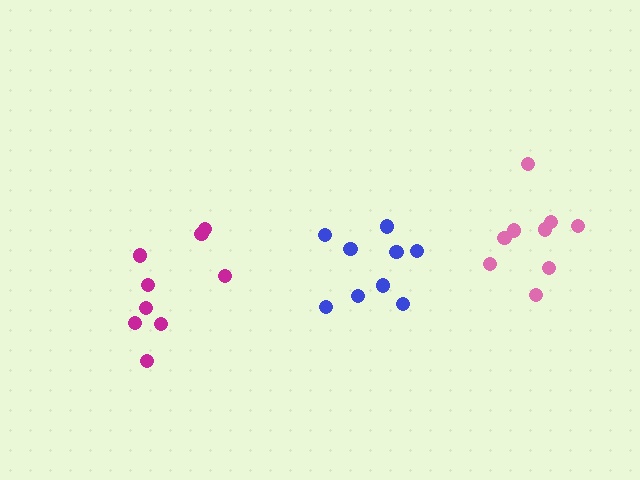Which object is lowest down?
The magenta cluster is bottommost.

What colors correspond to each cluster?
The clusters are colored: pink, blue, magenta.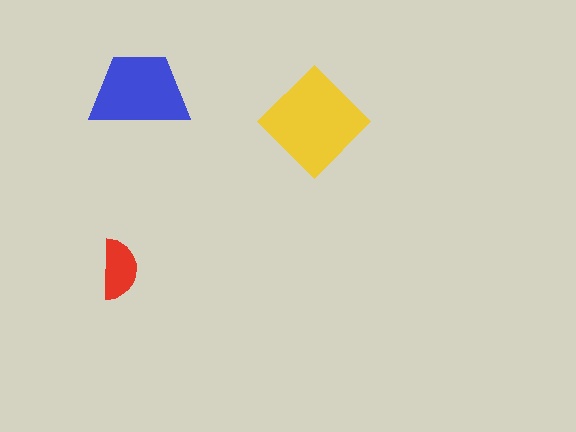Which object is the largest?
The yellow diamond.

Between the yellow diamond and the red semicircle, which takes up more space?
The yellow diamond.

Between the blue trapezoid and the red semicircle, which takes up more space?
The blue trapezoid.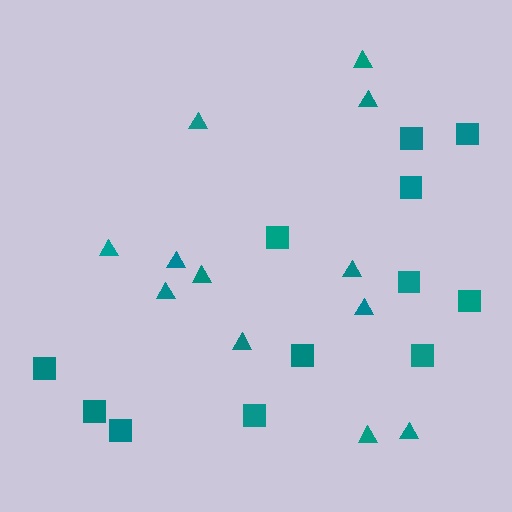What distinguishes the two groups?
There are 2 groups: one group of triangles (12) and one group of squares (12).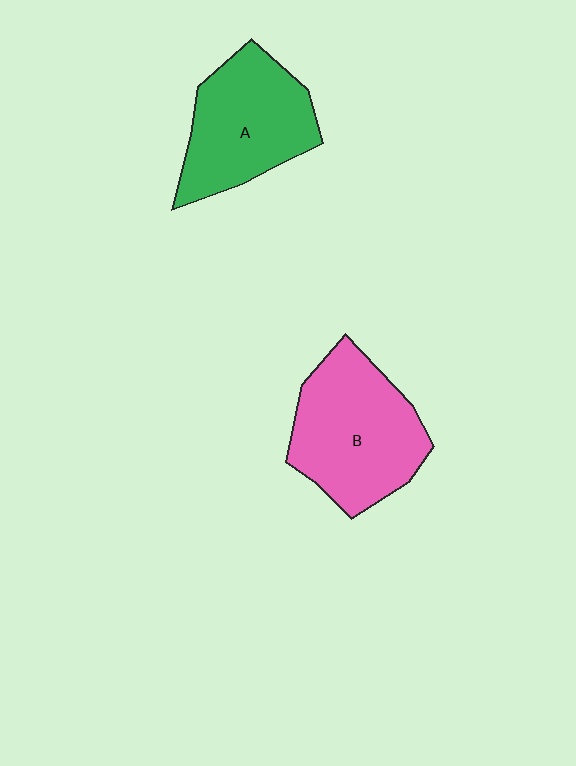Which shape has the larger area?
Shape B (pink).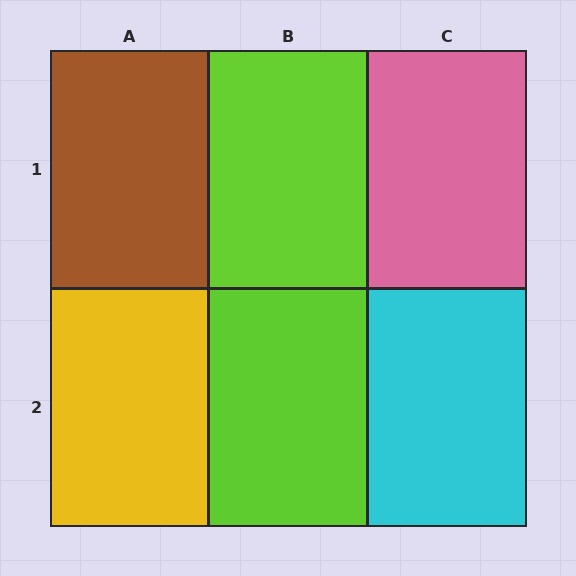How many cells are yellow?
1 cell is yellow.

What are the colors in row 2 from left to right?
Yellow, lime, cyan.